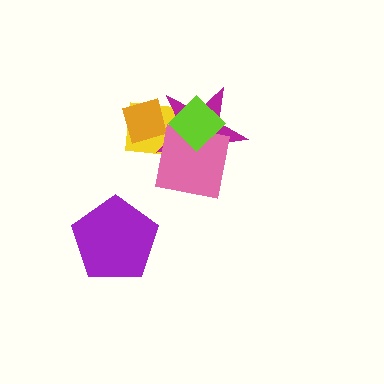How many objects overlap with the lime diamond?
3 objects overlap with the lime diamond.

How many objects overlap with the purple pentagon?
0 objects overlap with the purple pentagon.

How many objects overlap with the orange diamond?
2 objects overlap with the orange diamond.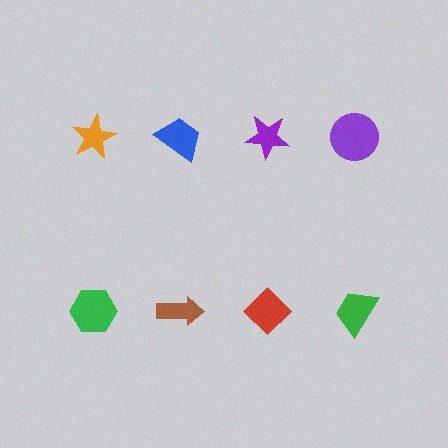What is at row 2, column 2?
A brown arrow.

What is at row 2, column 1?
A green hexagon.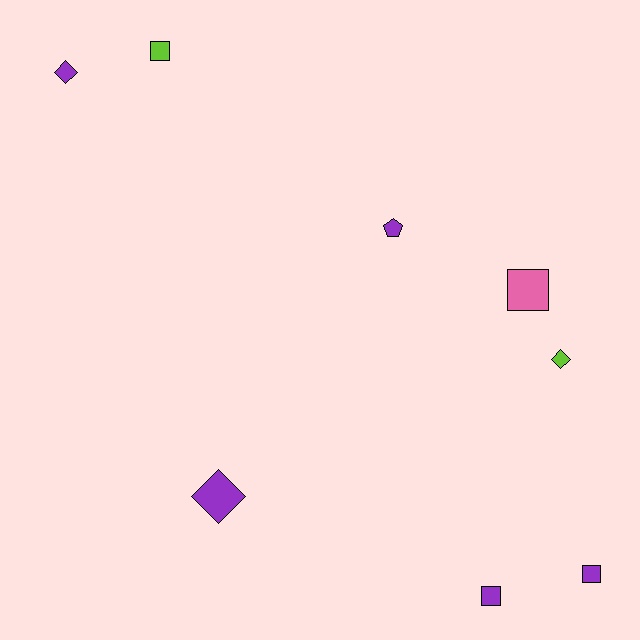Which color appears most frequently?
Purple, with 5 objects.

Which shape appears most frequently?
Square, with 4 objects.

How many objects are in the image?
There are 8 objects.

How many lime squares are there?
There is 1 lime square.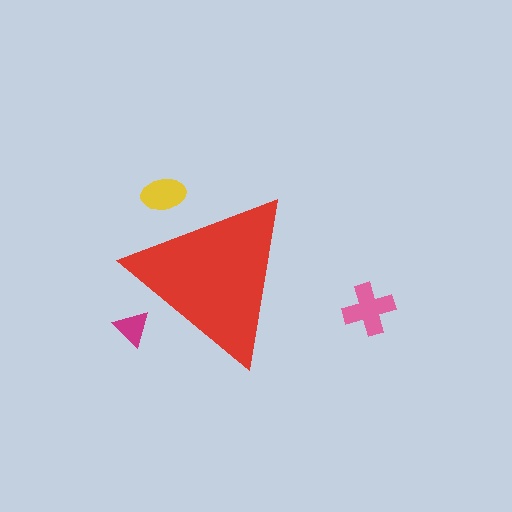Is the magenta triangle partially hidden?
Yes, the magenta triangle is partially hidden behind the red triangle.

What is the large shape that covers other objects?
A red triangle.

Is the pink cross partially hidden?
No, the pink cross is fully visible.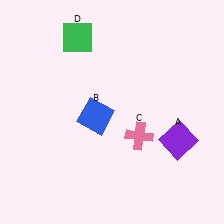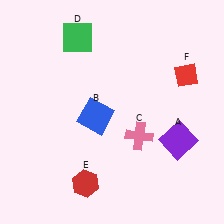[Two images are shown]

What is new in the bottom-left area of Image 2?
A red hexagon (E) was added in the bottom-left area of Image 2.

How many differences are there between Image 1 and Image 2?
There are 2 differences between the two images.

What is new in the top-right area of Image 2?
A red diamond (F) was added in the top-right area of Image 2.